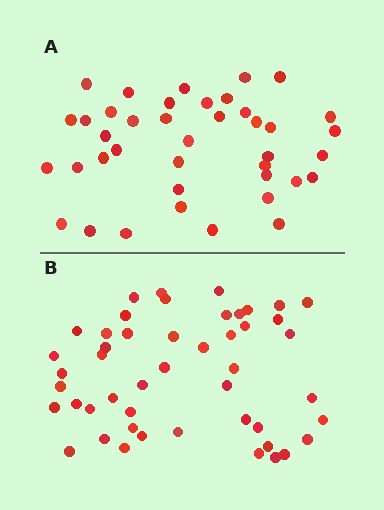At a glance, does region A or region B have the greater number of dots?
Region B (the bottom region) has more dots.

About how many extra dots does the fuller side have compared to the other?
Region B has roughly 8 or so more dots than region A.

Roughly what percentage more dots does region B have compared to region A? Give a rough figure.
About 20% more.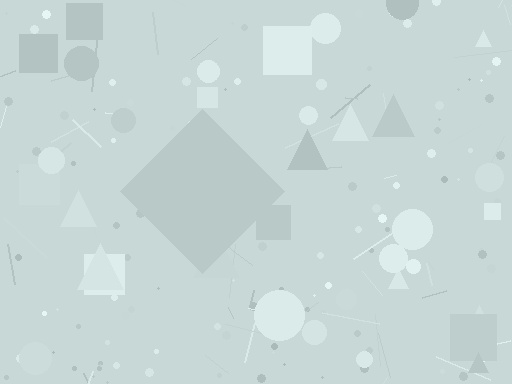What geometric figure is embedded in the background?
A diamond is embedded in the background.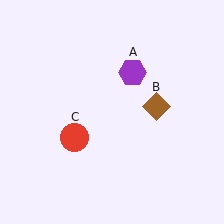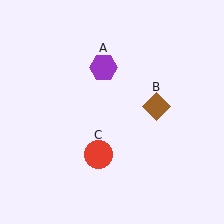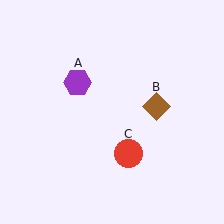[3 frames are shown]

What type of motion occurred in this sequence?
The purple hexagon (object A), red circle (object C) rotated counterclockwise around the center of the scene.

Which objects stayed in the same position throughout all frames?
Brown diamond (object B) remained stationary.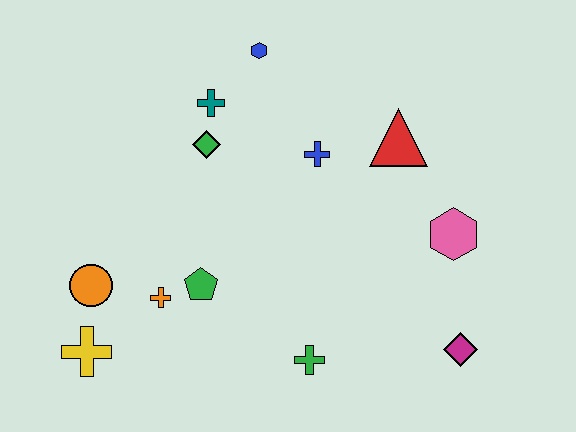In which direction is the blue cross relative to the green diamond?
The blue cross is to the right of the green diamond.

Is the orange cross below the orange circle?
Yes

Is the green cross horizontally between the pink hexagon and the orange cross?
Yes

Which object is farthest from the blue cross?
The yellow cross is farthest from the blue cross.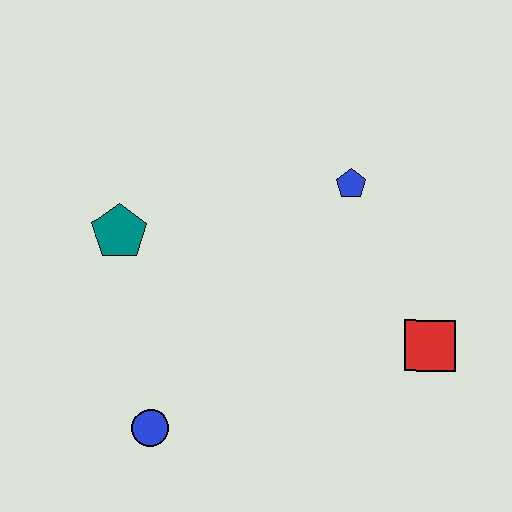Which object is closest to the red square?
The blue pentagon is closest to the red square.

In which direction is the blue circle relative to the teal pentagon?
The blue circle is below the teal pentagon.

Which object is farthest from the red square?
The teal pentagon is farthest from the red square.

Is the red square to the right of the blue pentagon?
Yes